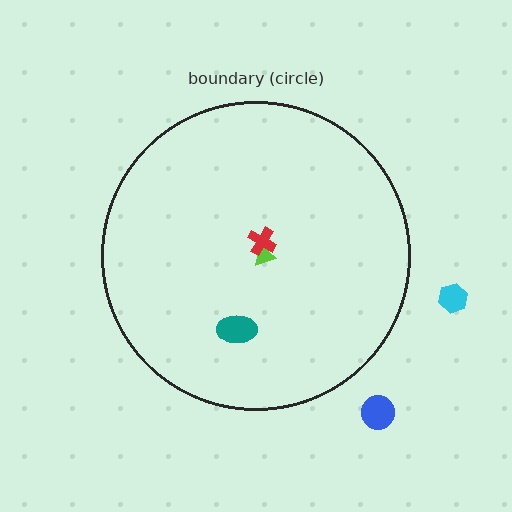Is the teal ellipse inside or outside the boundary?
Inside.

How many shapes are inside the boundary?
3 inside, 2 outside.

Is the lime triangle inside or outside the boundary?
Inside.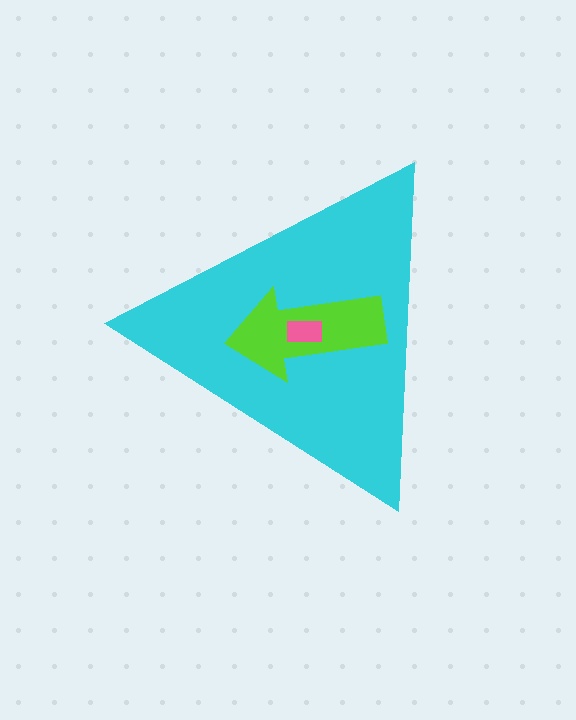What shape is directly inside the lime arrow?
The pink rectangle.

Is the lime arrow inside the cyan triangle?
Yes.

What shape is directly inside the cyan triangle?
The lime arrow.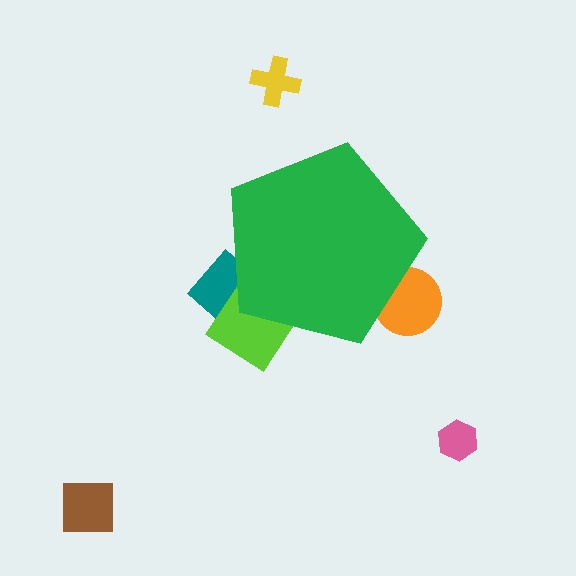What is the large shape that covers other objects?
A green pentagon.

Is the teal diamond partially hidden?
Yes, the teal diamond is partially hidden behind the green pentagon.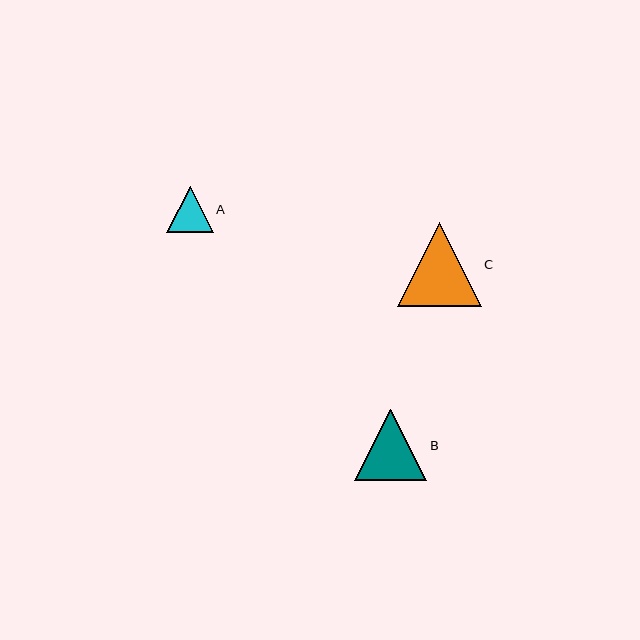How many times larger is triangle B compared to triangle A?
Triangle B is approximately 1.6 times the size of triangle A.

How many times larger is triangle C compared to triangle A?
Triangle C is approximately 1.8 times the size of triangle A.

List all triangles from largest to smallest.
From largest to smallest: C, B, A.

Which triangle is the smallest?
Triangle A is the smallest with a size of approximately 46 pixels.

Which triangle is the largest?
Triangle C is the largest with a size of approximately 84 pixels.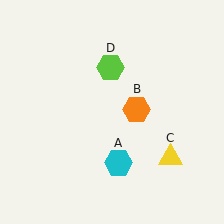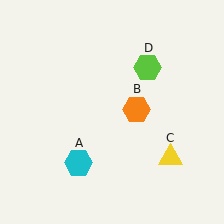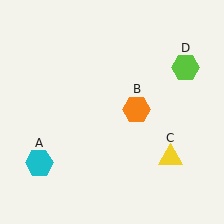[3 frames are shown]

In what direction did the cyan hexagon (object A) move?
The cyan hexagon (object A) moved left.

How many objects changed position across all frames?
2 objects changed position: cyan hexagon (object A), lime hexagon (object D).